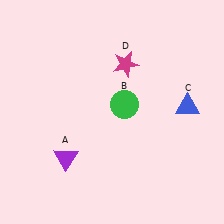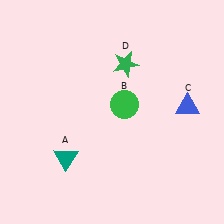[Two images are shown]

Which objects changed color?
A changed from purple to teal. D changed from magenta to green.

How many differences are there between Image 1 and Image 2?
There are 2 differences between the two images.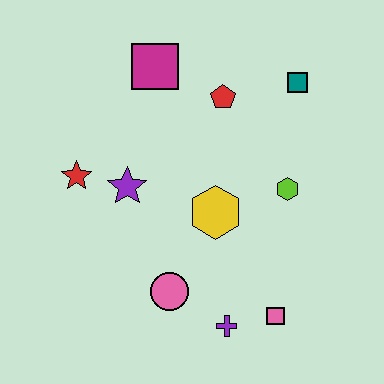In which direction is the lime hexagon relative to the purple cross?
The lime hexagon is above the purple cross.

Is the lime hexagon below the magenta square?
Yes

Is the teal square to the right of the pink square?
Yes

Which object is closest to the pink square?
The purple cross is closest to the pink square.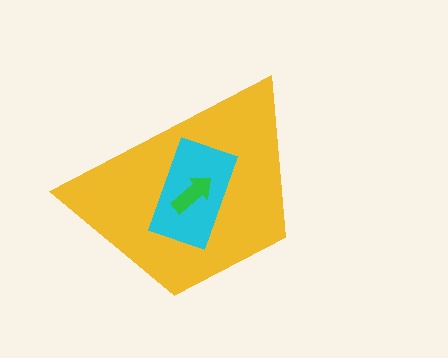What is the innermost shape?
The green arrow.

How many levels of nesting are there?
3.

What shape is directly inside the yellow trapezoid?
The cyan rectangle.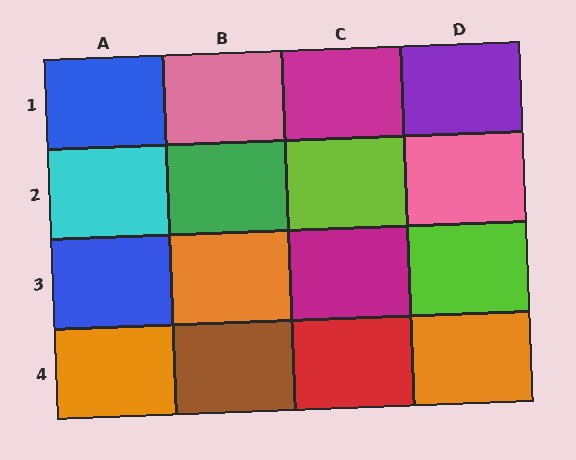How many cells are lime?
2 cells are lime.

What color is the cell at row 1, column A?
Blue.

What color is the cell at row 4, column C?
Red.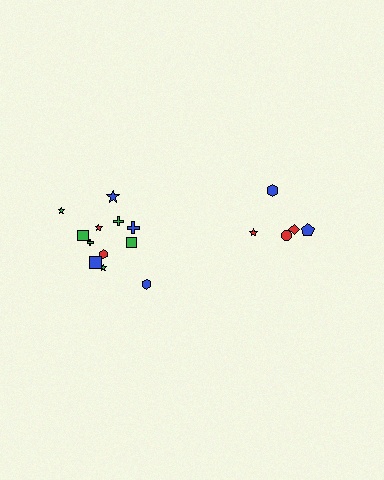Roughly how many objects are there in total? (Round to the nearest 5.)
Roughly 15 objects in total.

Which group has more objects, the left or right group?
The left group.